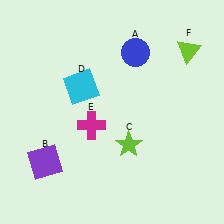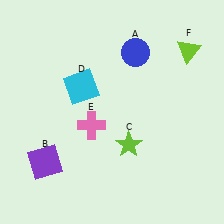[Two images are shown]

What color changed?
The cross (E) changed from magenta in Image 1 to pink in Image 2.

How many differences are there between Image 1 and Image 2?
There is 1 difference between the two images.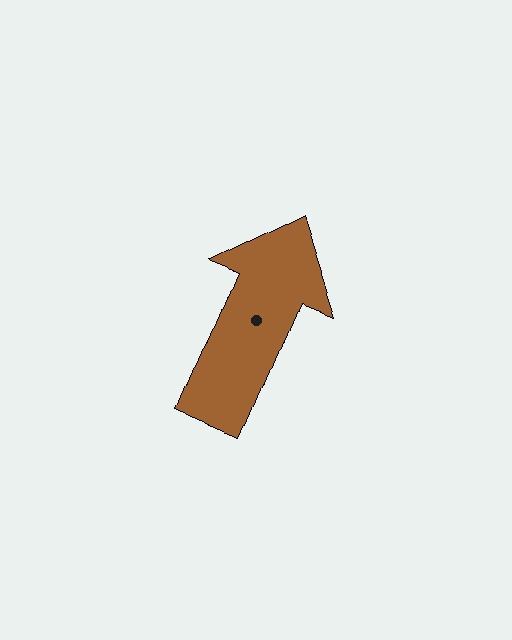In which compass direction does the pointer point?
Northeast.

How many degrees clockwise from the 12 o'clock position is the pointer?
Approximately 23 degrees.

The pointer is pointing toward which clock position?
Roughly 1 o'clock.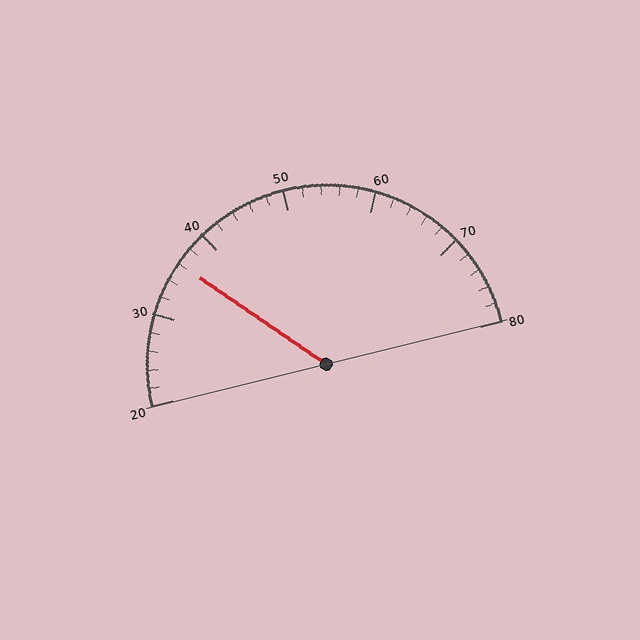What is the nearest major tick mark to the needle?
The nearest major tick mark is 40.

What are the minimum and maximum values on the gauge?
The gauge ranges from 20 to 80.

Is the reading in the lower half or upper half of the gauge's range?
The reading is in the lower half of the range (20 to 80).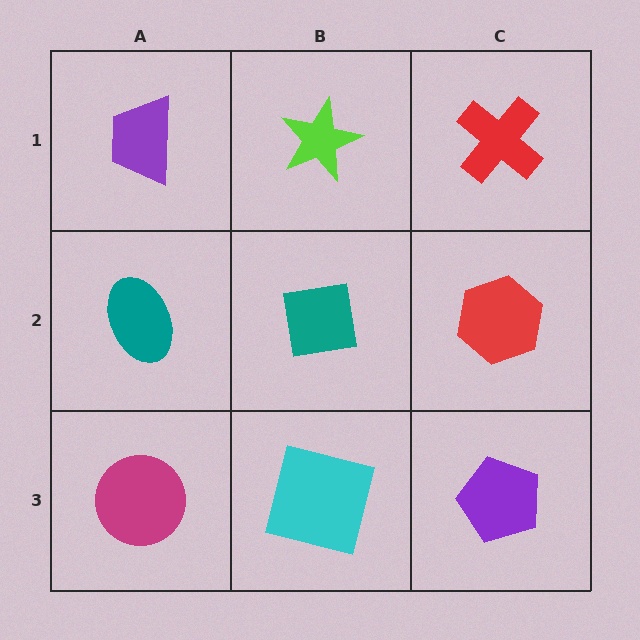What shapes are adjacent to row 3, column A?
A teal ellipse (row 2, column A), a cyan square (row 3, column B).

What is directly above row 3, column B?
A teal square.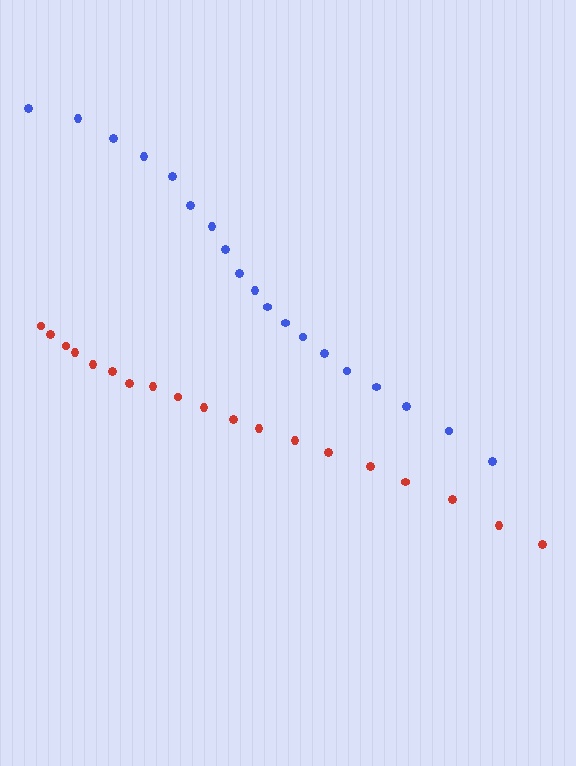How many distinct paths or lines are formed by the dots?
There are 2 distinct paths.